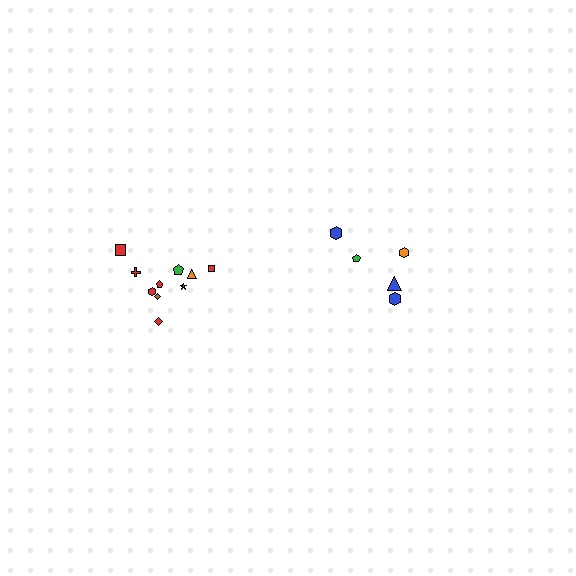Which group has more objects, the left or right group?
The left group.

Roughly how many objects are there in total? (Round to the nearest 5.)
Roughly 15 objects in total.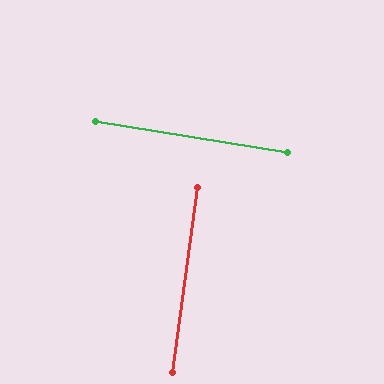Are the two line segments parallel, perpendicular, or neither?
Perpendicular — they meet at approximately 88°.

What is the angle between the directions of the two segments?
Approximately 88 degrees.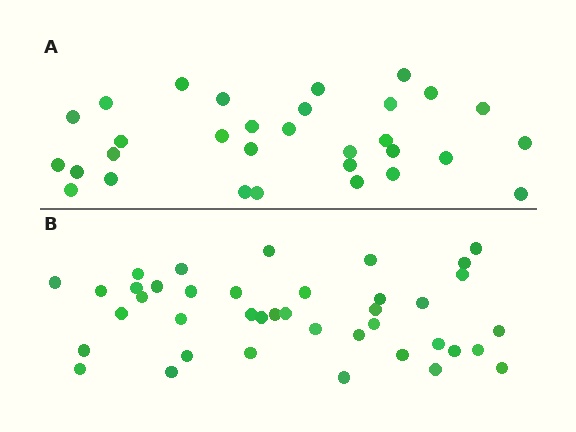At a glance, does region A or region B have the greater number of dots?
Region B (the bottom region) has more dots.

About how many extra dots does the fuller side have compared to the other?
Region B has roughly 8 or so more dots than region A.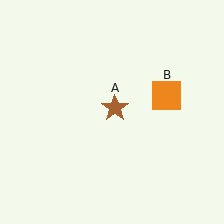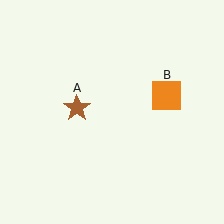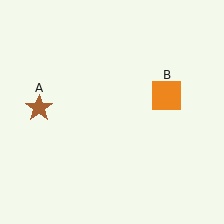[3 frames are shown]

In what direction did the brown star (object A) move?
The brown star (object A) moved left.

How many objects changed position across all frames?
1 object changed position: brown star (object A).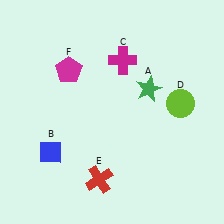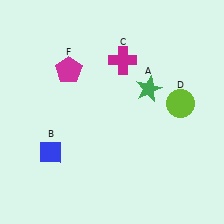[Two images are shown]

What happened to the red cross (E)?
The red cross (E) was removed in Image 2. It was in the bottom-left area of Image 1.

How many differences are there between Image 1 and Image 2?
There is 1 difference between the two images.